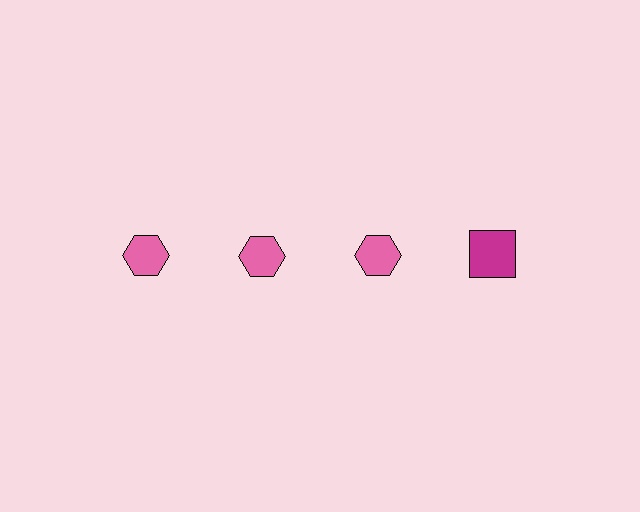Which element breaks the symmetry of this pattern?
The magenta square in the top row, second from right column breaks the symmetry. All other shapes are pink hexagons.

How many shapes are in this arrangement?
There are 4 shapes arranged in a grid pattern.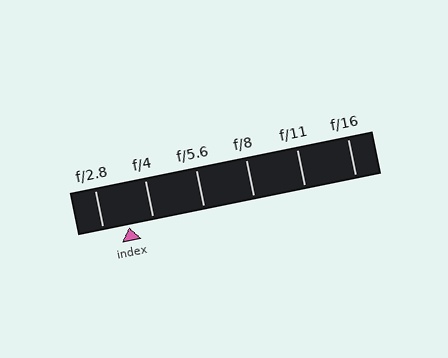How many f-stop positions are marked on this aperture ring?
There are 6 f-stop positions marked.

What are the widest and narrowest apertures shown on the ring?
The widest aperture shown is f/2.8 and the narrowest is f/16.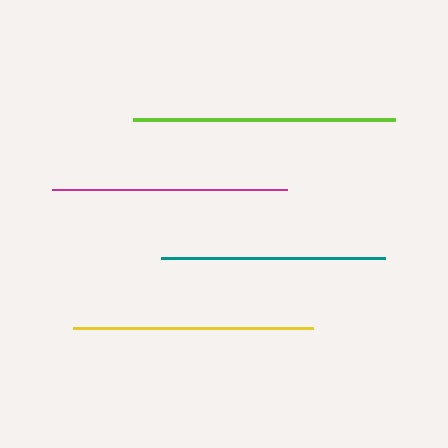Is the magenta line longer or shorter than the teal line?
The magenta line is longer than the teal line.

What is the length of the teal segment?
The teal segment is approximately 224 pixels long.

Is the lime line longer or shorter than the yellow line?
The lime line is longer than the yellow line.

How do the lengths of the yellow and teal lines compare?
The yellow and teal lines are approximately the same length.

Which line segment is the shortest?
The teal line is the shortest at approximately 224 pixels.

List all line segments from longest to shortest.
From longest to shortest: lime, yellow, magenta, teal.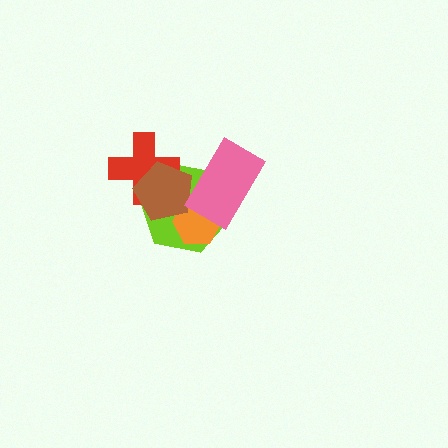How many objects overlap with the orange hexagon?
3 objects overlap with the orange hexagon.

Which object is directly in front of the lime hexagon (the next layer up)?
The red cross is directly in front of the lime hexagon.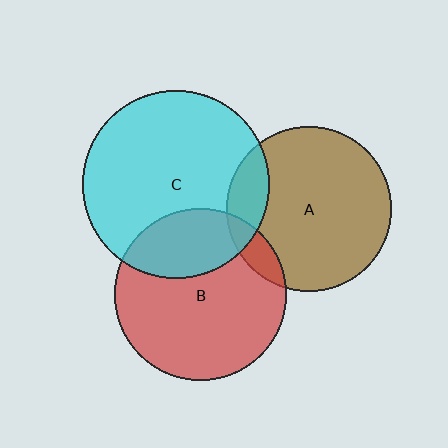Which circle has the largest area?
Circle C (cyan).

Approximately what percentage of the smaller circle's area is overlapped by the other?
Approximately 30%.